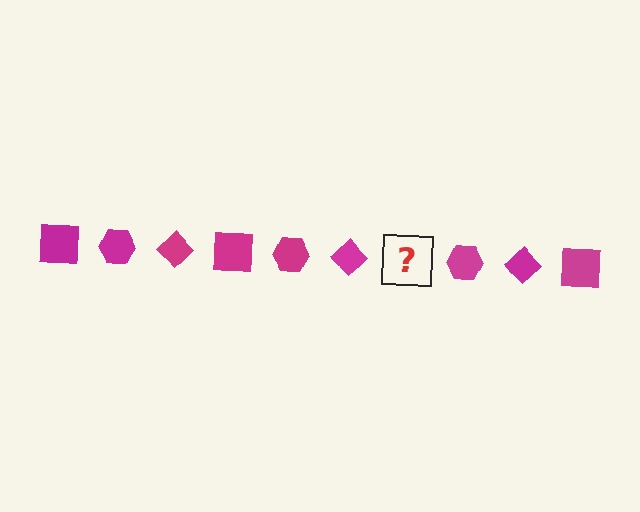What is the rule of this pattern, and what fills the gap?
The rule is that the pattern cycles through square, hexagon, diamond shapes in magenta. The gap should be filled with a magenta square.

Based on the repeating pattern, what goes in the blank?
The blank should be a magenta square.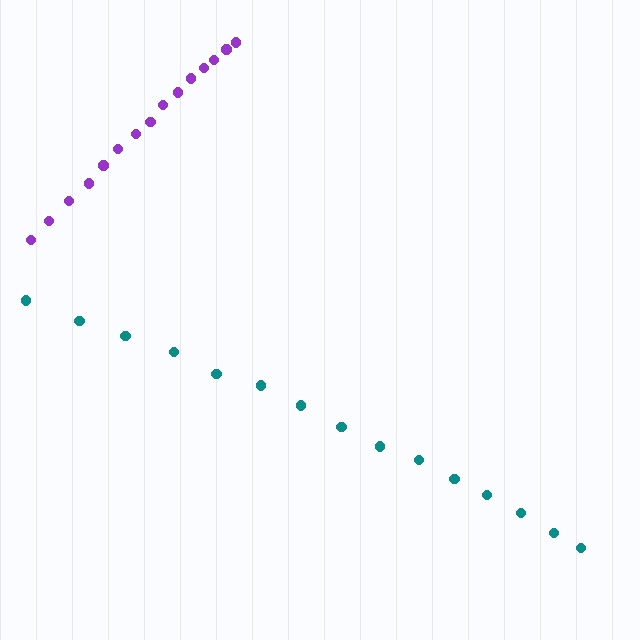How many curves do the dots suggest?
There are 2 distinct paths.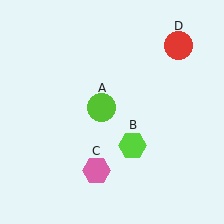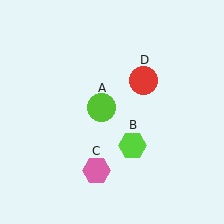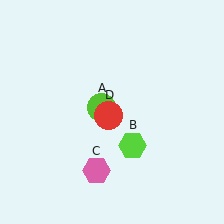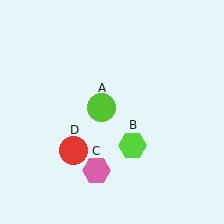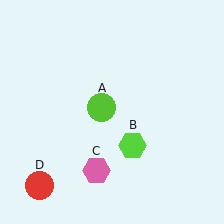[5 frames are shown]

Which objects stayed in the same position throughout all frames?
Lime circle (object A) and lime hexagon (object B) and pink hexagon (object C) remained stationary.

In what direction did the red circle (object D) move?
The red circle (object D) moved down and to the left.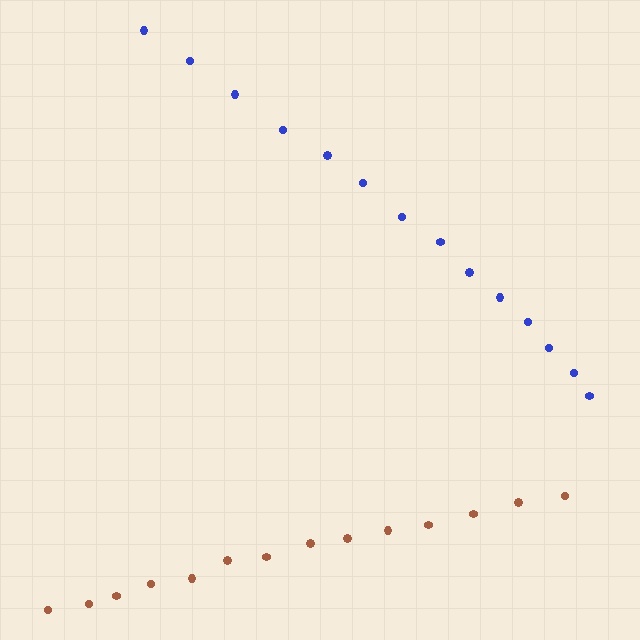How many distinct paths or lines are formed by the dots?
There are 2 distinct paths.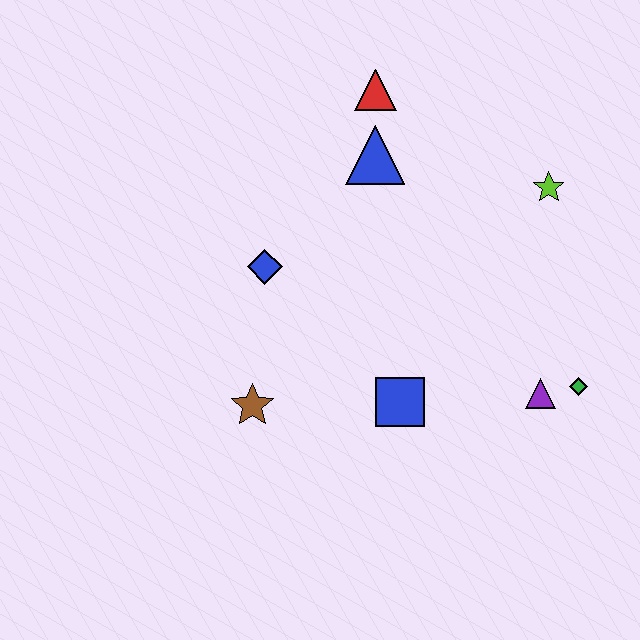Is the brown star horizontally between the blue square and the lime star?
No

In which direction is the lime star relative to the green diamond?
The lime star is above the green diamond.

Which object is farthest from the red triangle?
The green diamond is farthest from the red triangle.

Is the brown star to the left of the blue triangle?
Yes